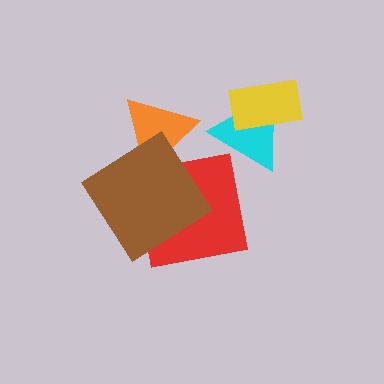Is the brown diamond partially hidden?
No, no other shape covers it.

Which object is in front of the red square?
The brown diamond is in front of the red square.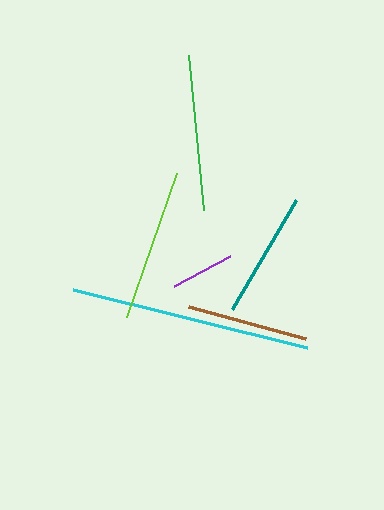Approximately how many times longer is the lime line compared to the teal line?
The lime line is approximately 1.2 times the length of the teal line.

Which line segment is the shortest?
The purple line is the shortest at approximately 64 pixels.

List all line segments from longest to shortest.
From longest to shortest: cyan, green, lime, teal, brown, purple.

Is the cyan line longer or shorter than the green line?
The cyan line is longer than the green line.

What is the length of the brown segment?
The brown segment is approximately 122 pixels long.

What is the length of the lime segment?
The lime segment is approximately 153 pixels long.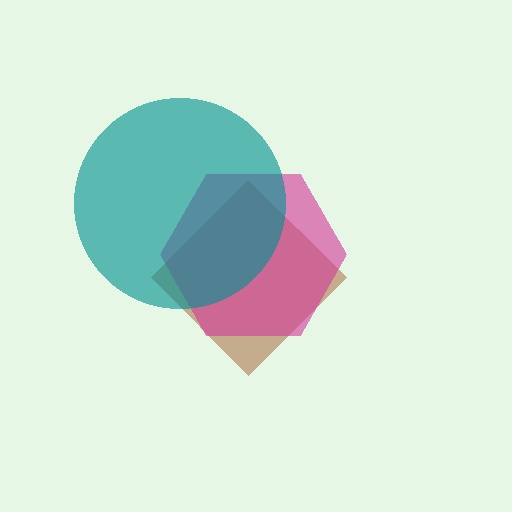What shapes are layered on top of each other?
The layered shapes are: a brown diamond, a magenta hexagon, a teal circle.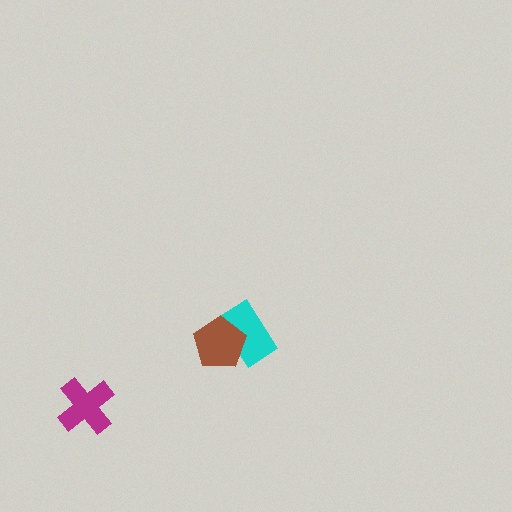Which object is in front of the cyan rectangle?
The brown pentagon is in front of the cyan rectangle.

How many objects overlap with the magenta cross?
0 objects overlap with the magenta cross.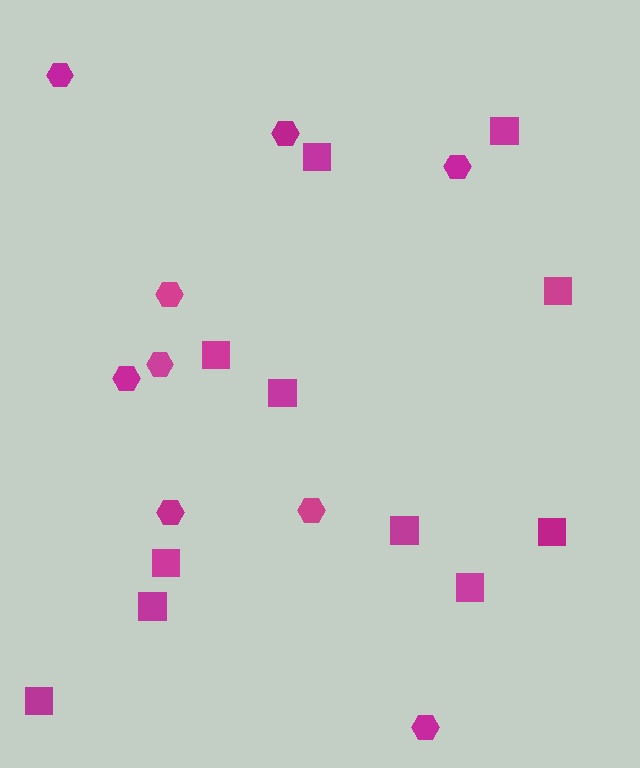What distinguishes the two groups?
There are 2 groups: one group of hexagons (9) and one group of squares (11).